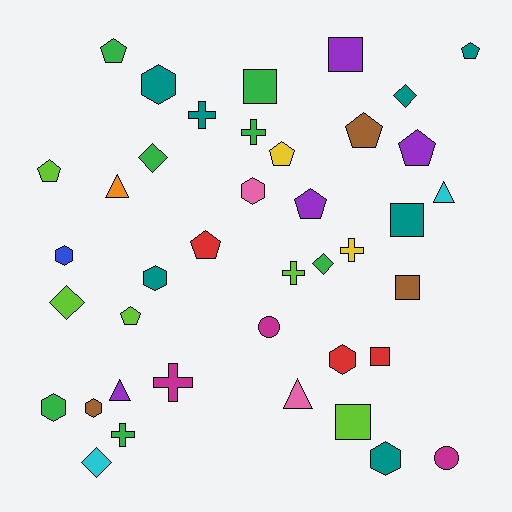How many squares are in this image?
There are 6 squares.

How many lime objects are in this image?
There are 5 lime objects.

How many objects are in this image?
There are 40 objects.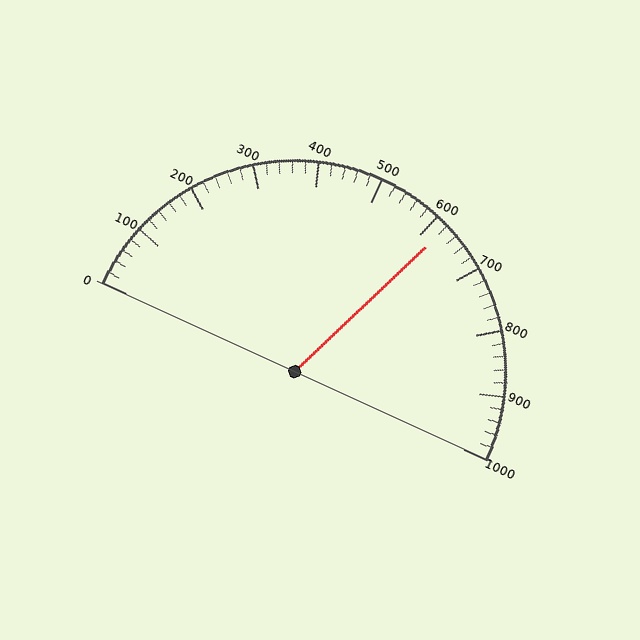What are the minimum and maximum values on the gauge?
The gauge ranges from 0 to 1000.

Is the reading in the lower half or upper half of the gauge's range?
The reading is in the upper half of the range (0 to 1000).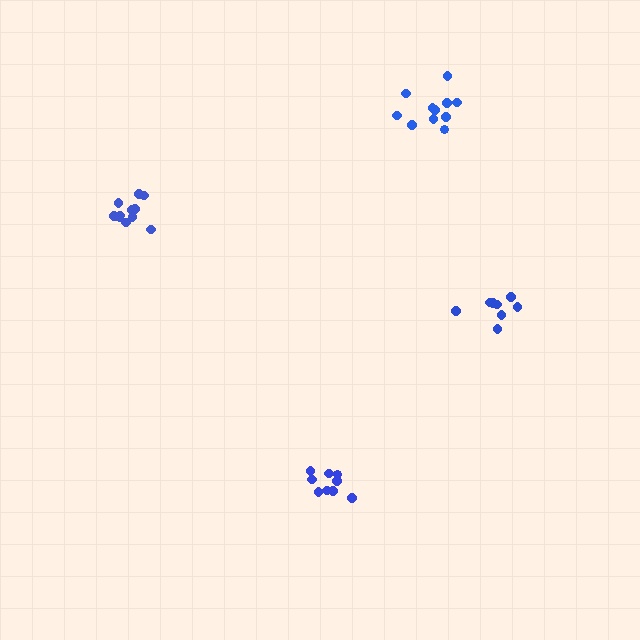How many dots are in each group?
Group 1: 11 dots, Group 2: 9 dots, Group 3: 11 dots, Group 4: 8 dots (39 total).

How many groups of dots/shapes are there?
There are 4 groups.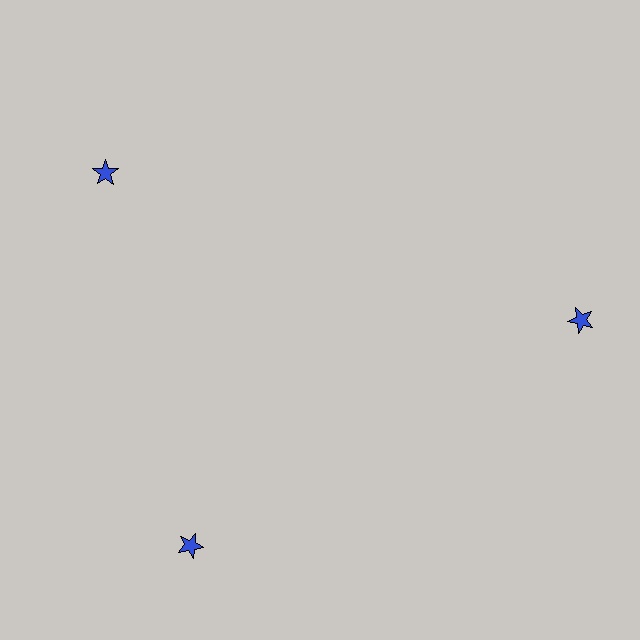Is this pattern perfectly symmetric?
No. The 3 blue stars are arranged in a ring, but one element near the 11 o'clock position is rotated out of alignment along the ring, breaking the 3-fold rotational symmetry.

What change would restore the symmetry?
The symmetry would be restored by rotating it back into even spacing with its neighbors so that all 3 stars sit at equal angles and equal distance from the center.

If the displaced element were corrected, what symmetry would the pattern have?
It would have 3-fold rotational symmetry — the pattern would map onto itself every 120 degrees.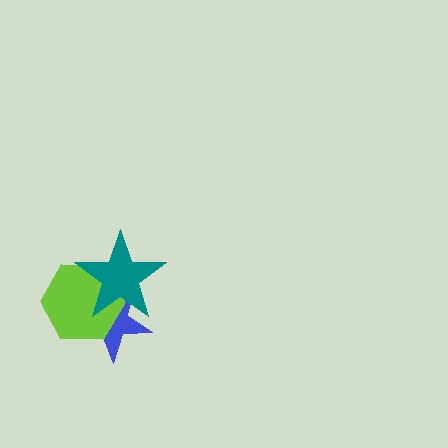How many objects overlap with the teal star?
2 objects overlap with the teal star.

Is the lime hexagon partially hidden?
Yes, it is partially covered by another shape.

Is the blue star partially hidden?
Yes, it is partially covered by another shape.